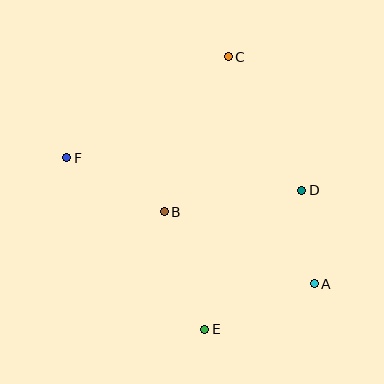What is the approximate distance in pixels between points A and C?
The distance between A and C is approximately 243 pixels.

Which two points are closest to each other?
Points A and D are closest to each other.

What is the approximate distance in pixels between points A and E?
The distance between A and E is approximately 119 pixels.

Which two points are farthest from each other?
Points A and F are farthest from each other.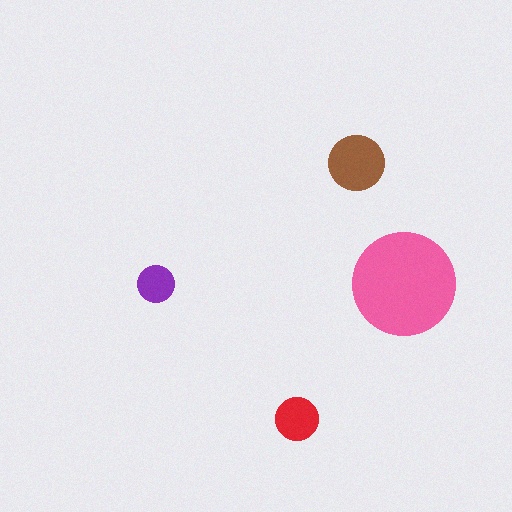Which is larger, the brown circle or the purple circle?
The brown one.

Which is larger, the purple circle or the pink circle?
The pink one.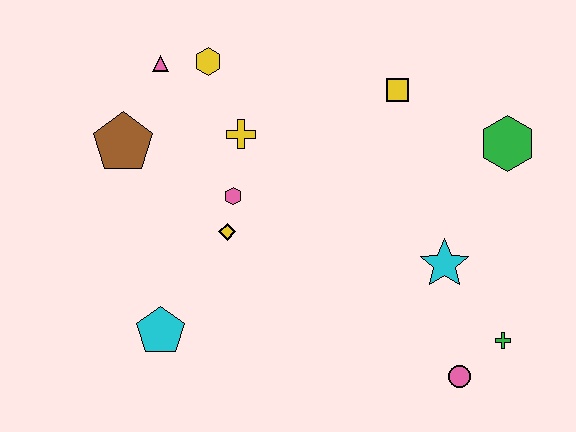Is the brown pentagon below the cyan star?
No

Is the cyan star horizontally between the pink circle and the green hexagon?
No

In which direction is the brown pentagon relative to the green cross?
The brown pentagon is to the left of the green cross.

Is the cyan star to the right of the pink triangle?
Yes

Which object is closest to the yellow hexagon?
The pink triangle is closest to the yellow hexagon.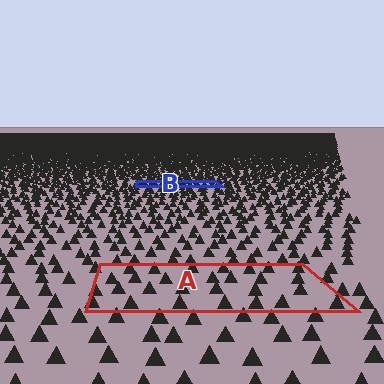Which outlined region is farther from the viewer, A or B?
Region B is farther from the viewer — the texture elements inside it appear smaller and more densely packed.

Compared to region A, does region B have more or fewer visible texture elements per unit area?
Region B has more texture elements per unit area — they are packed more densely because it is farther away.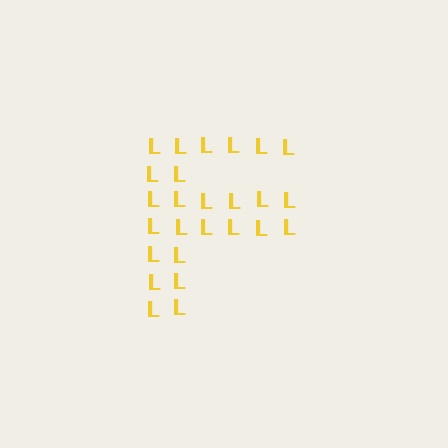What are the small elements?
The small elements are letter L's.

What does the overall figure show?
The overall figure shows the letter F.